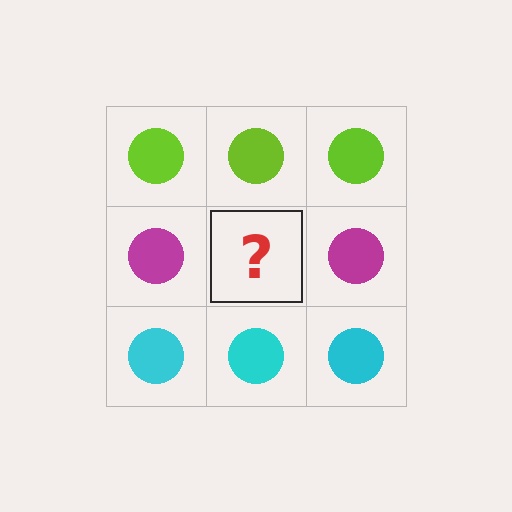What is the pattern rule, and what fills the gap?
The rule is that each row has a consistent color. The gap should be filled with a magenta circle.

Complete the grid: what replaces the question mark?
The question mark should be replaced with a magenta circle.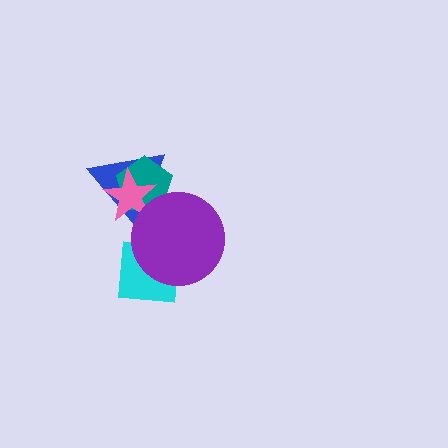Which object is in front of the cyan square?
The purple circle is in front of the cyan square.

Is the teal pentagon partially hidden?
Yes, it is partially covered by another shape.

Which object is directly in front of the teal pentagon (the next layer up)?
The pink star is directly in front of the teal pentagon.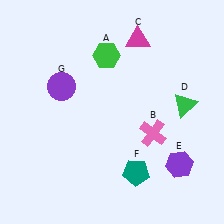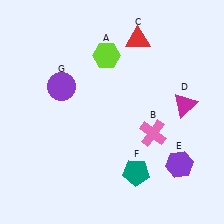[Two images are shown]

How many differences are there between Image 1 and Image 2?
There are 3 differences between the two images.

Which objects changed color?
A changed from green to lime. C changed from magenta to red. D changed from green to magenta.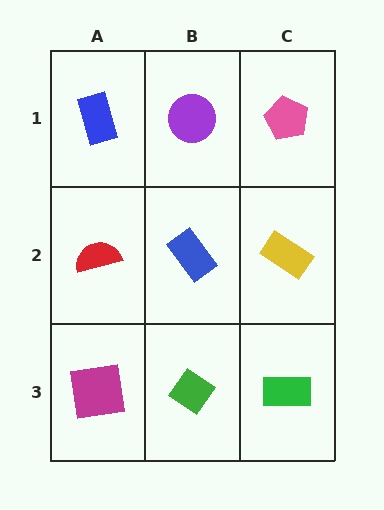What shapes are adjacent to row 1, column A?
A red semicircle (row 2, column A), a purple circle (row 1, column B).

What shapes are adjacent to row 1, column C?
A yellow rectangle (row 2, column C), a purple circle (row 1, column B).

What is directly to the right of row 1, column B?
A pink pentagon.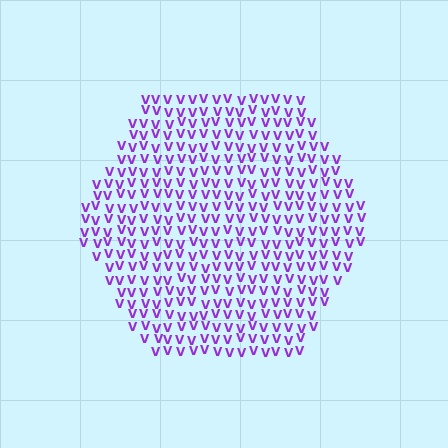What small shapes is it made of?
It is made of small letter V's.